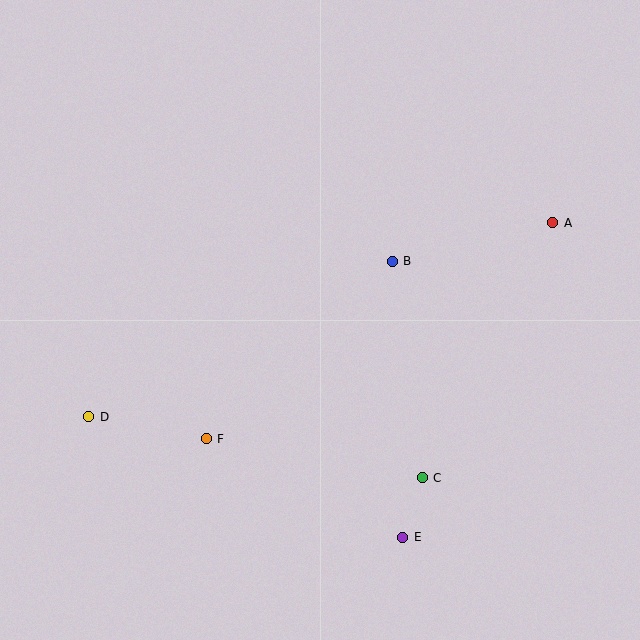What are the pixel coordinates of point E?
Point E is at (403, 537).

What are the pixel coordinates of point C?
Point C is at (422, 478).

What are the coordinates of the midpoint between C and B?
The midpoint between C and B is at (407, 369).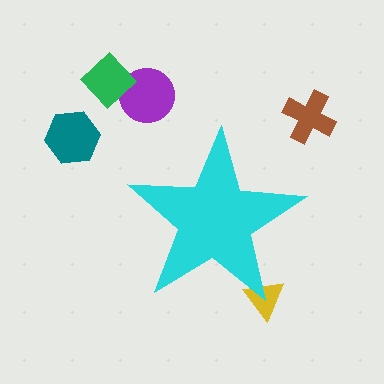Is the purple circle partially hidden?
No, the purple circle is fully visible.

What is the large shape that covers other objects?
A cyan star.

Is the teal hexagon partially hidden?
No, the teal hexagon is fully visible.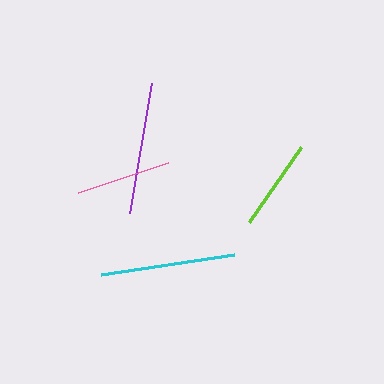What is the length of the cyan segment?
The cyan segment is approximately 134 pixels long.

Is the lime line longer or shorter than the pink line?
The pink line is longer than the lime line.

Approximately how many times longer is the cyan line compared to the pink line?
The cyan line is approximately 1.4 times the length of the pink line.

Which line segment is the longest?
The cyan line is the longest at approximately 134 pixels.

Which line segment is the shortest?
The lime line is the shortest at approximately 90 pixels.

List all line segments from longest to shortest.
From longest to shortest: cyan, purple, pink, lime.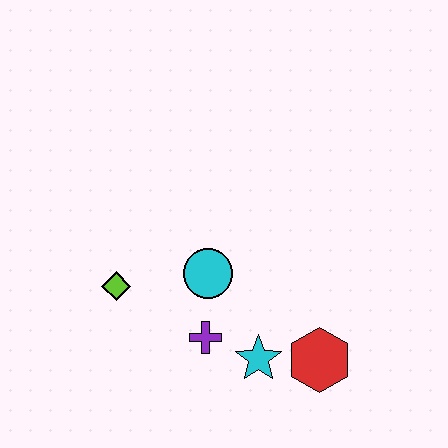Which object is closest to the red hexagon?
The cyan star is closest to the red hexagon.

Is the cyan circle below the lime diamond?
No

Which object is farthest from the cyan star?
The lime diamond is farthest from the cyan star.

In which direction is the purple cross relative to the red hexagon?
The purple cross is to the left of the red hexagon.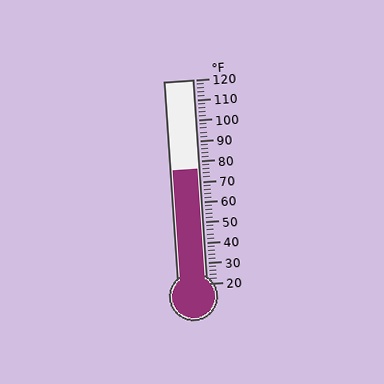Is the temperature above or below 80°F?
The temperature is below 80°F.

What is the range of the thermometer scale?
The thermometer scale ranges from 20°F to 120°F.